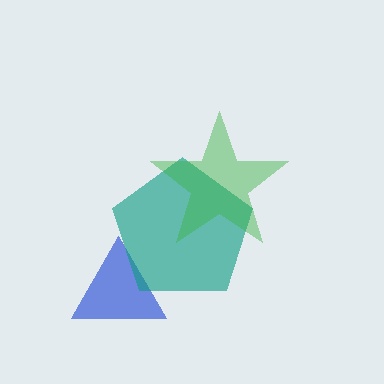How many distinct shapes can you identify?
There are 3 distinct shapes: a blue triangle, a teal pentagon, a green star.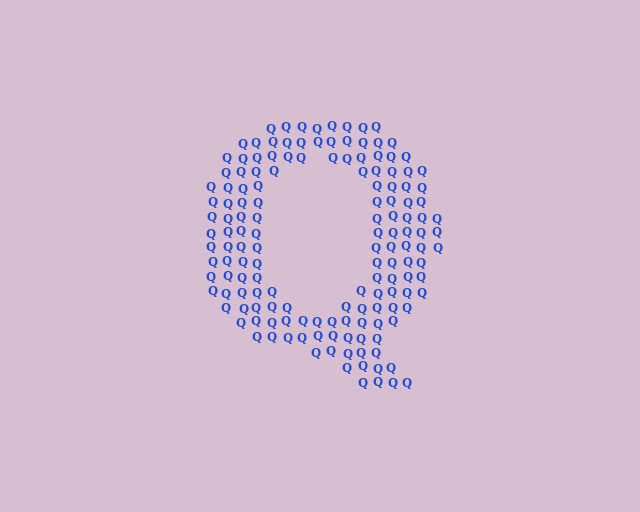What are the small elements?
The small elements are letter Q's.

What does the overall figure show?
The overall figure shows the letter Q.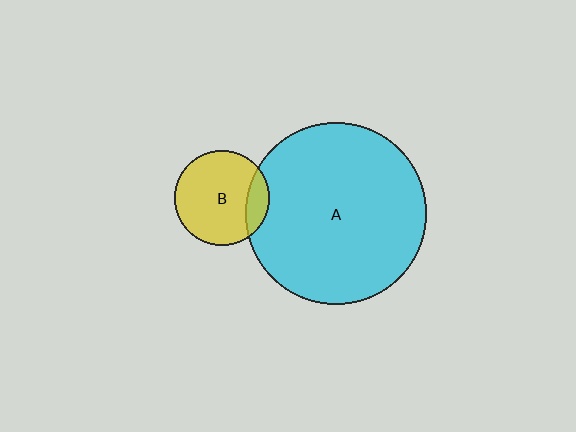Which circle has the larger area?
Circle A (cyan).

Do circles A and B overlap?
Yes.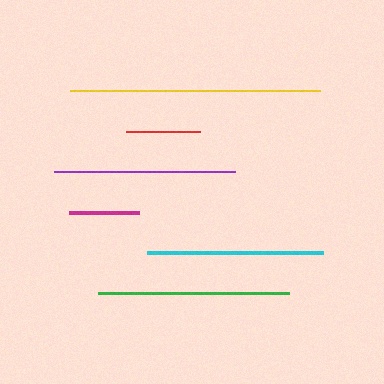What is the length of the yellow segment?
The yellow segment is approximately 250 pixels long.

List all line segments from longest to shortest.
From longest to shortest: yellow, green, purple, cyan, red, magenta.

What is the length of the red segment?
The red segment is approximately 74 pixels long.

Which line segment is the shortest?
The magenta line is the shortest at approximately 69 pixels.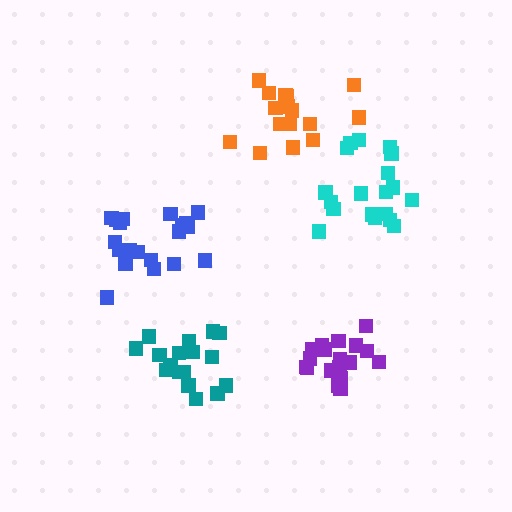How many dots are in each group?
Group 1: 20 dots, Group 2: 19 dots, Group 3: 16 dots, Group 4: 18 dots, Group 5: 17 dots (90 total).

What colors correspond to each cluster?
The clusters are colored: blue, cyan, orange, purple, teal.